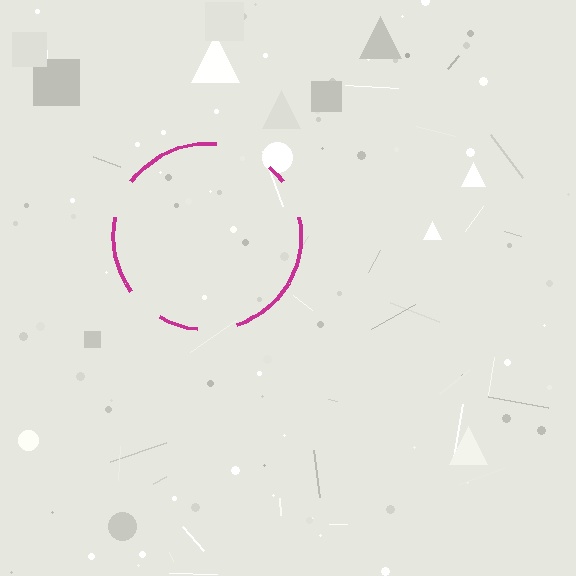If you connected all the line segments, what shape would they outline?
They would outline a circle.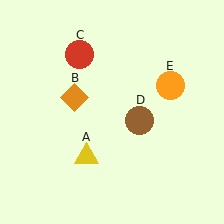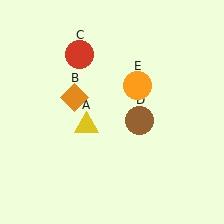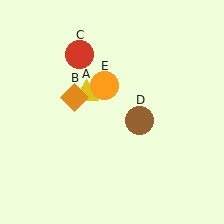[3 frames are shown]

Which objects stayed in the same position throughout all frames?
Orange diamond (object B) and red circle (object C) and brown circle (object D) remained stationary.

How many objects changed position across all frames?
2 objects changed position: yellow triangle (object A), orange circle (object E).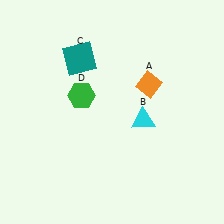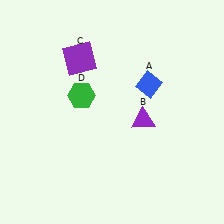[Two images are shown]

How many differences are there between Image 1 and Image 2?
There are 3 differences between the two images.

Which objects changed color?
A changed from orange to blue. B changed from cyan to purple. C changed from teal to purple.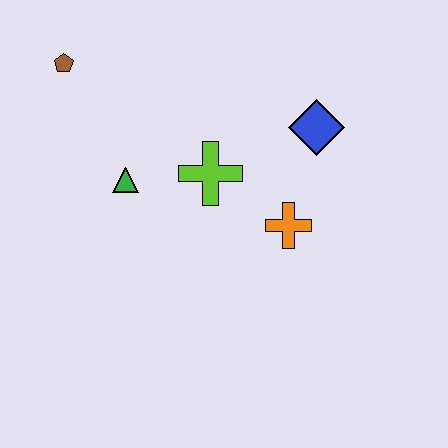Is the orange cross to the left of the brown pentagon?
No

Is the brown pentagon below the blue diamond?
No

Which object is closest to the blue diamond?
The orange cross is closest to the blue diamond.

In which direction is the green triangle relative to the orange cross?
The green triangle is to the left of the orange cross.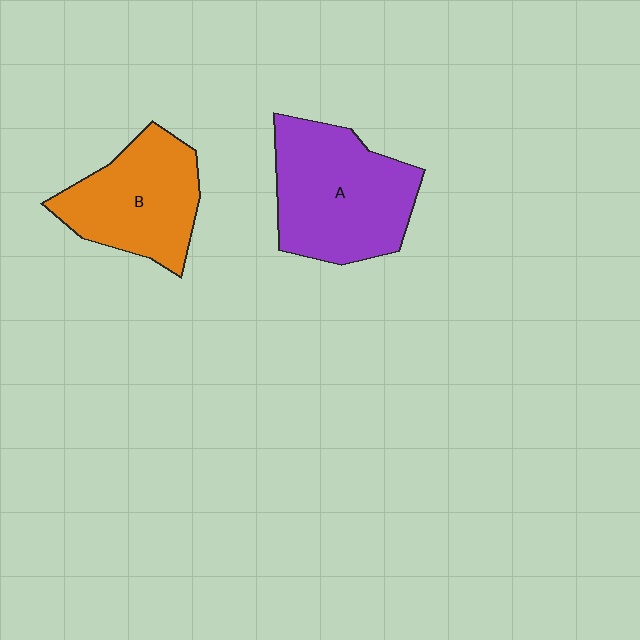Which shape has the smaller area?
Shape B (orange).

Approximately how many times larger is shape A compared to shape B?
Approximately 1.2 times.